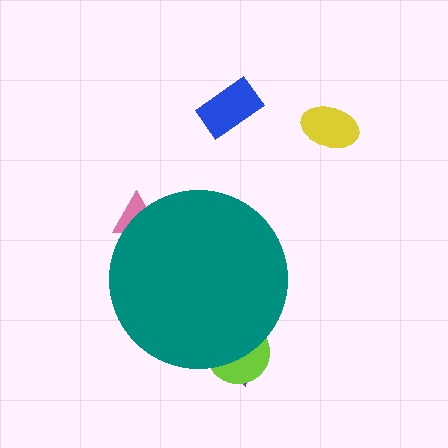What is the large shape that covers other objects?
A teal circle.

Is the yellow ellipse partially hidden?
No, the yellow ellipse is fully visible.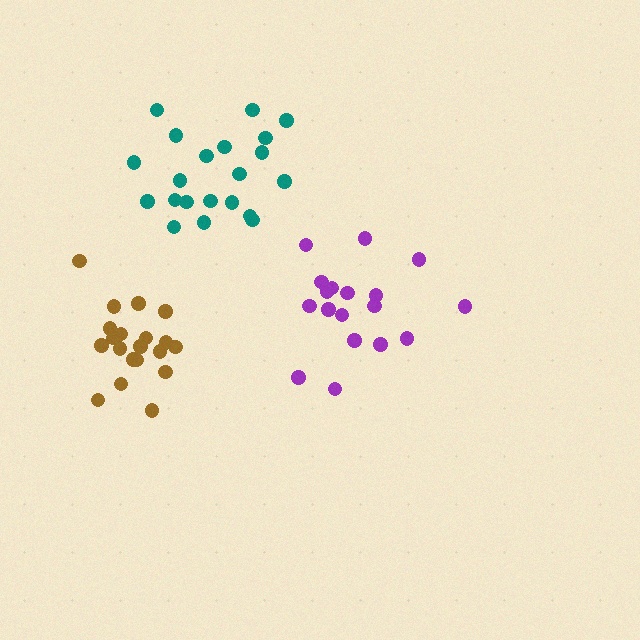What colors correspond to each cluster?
The clusters are colored: purple, brown, teal.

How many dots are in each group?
Group 1: 18 dots, Group 2: 20 dots, Group 3: 21 dots (59 total).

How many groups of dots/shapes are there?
There are 3 groups.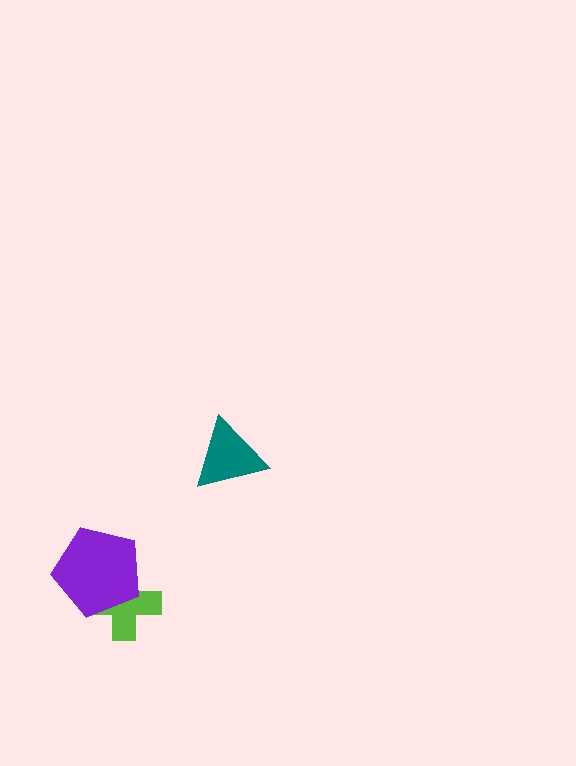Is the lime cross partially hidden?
Yes, it is partially covered by another shape.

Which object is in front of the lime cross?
The purple pentagon is in front of the lime cross.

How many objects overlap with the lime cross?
1 object overlaps with the lime cross.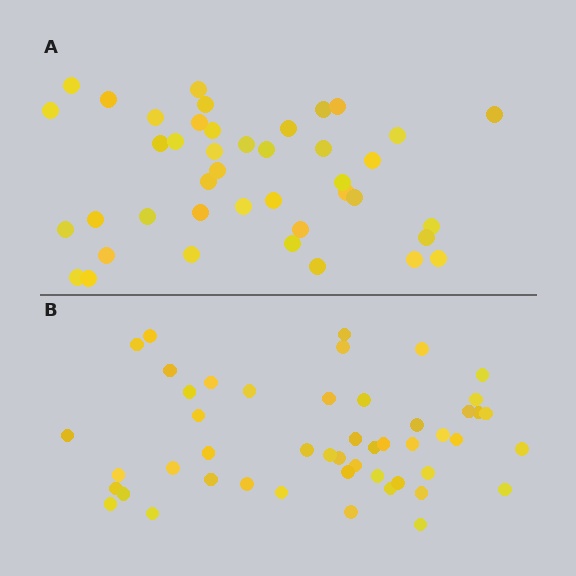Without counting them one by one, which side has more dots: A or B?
Region B (the bottom region) has more dots.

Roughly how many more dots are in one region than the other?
Region B has roughly 8 or so more dots than region A.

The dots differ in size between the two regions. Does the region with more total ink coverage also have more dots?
No. Region A has more total ink coverage because its dots are larger, but region B actually contains more individual dots. Total area can be misleading — the number of items is what matters here.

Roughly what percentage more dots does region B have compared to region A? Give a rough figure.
About 15% more.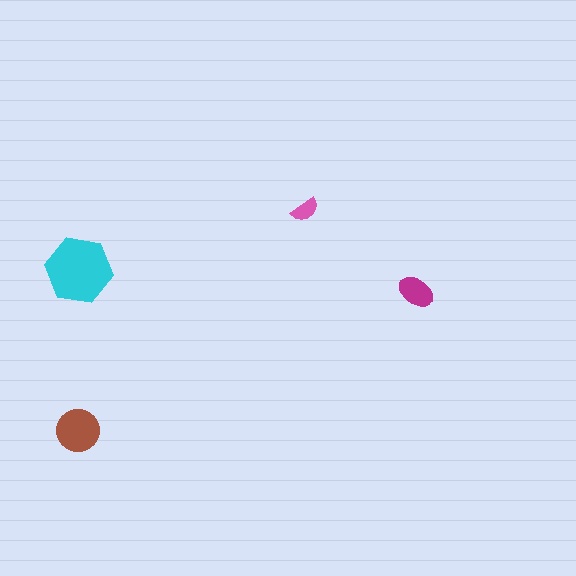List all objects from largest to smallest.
The cyan hexagon, the brown circle, the magenta ellipse, the pink semicircle.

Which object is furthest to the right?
The magenta ellipse is rightmost.